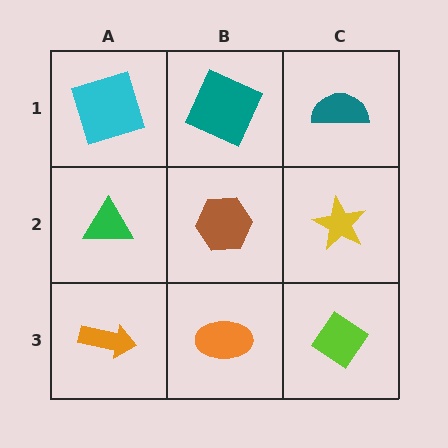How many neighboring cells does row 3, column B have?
3.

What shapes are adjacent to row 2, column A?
A cyan square (row 1, column A), an orange arrow (row 3, column A), a brown hexagon (row 2, column B).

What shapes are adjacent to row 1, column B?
A brown hexagon (row 2, column B), a cyan square (row 1, column A), a teal semicircle (row 1, column C).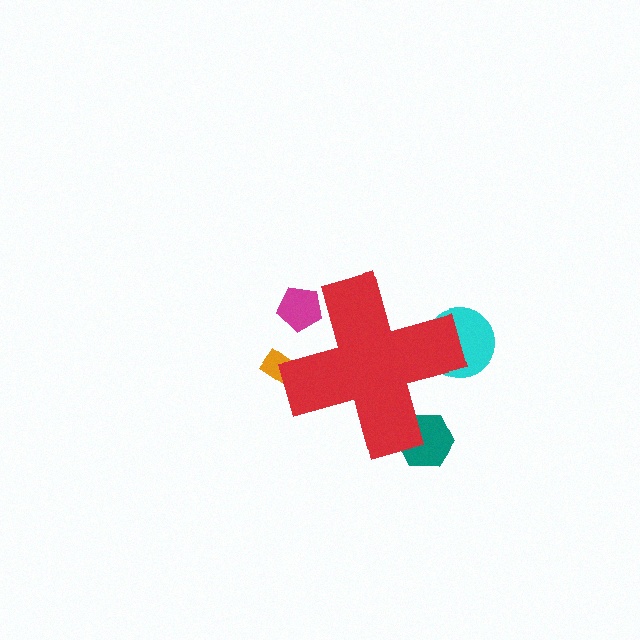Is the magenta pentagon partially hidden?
Yes, the magenta pentagon is partially hidden behind the red cross.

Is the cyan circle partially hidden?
Yes, the cyan circle is partially hidden behind the red cross.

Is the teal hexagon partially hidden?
Yes, the teal hexagon is partially hidden behind the red cross.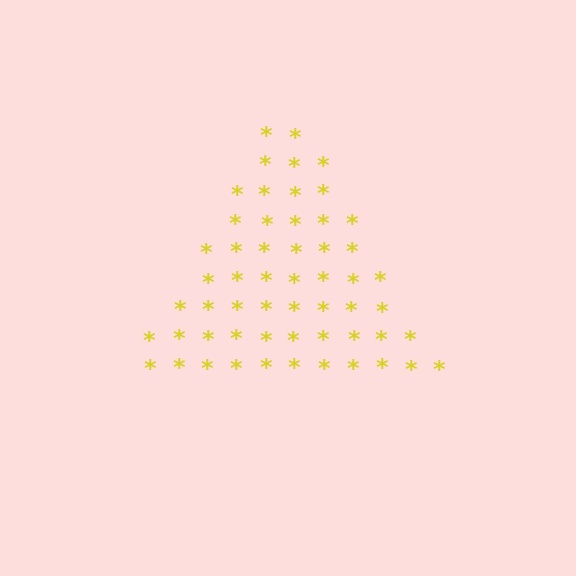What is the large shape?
The large shape is a triangle.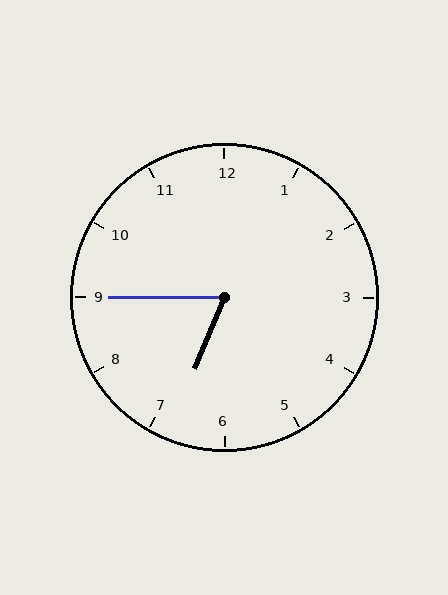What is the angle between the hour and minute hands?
Approximately 68 degrees.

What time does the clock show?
6:45.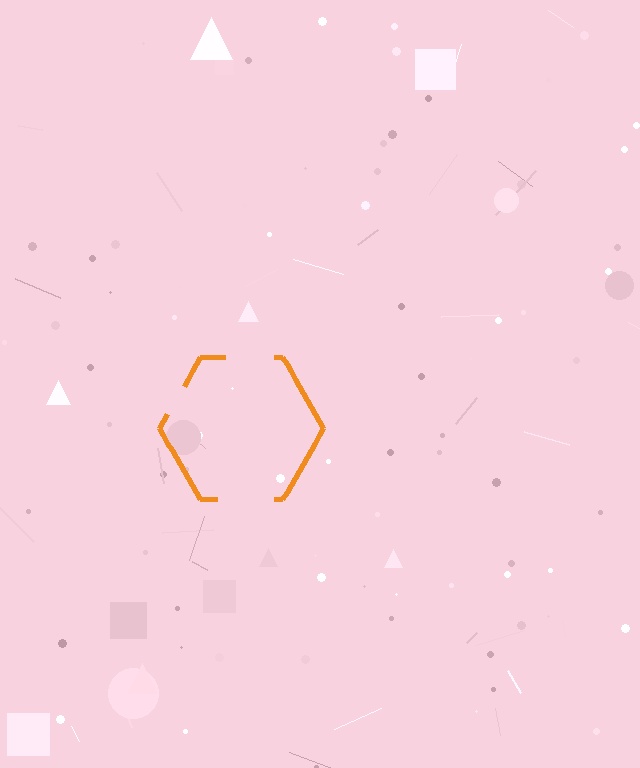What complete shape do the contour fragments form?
The contour fragments form a hexagon.